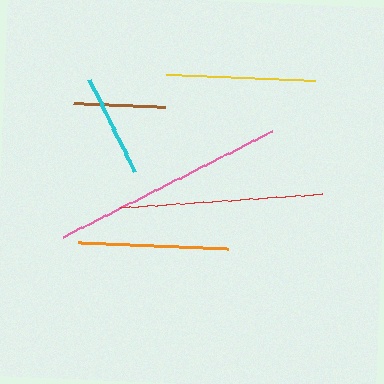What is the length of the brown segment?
The brown segment is approximately 92 pixels long.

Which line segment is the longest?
The pink line is the longest at approximately 233 pixels.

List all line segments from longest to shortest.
From longest to shortest: pink, red, orange, yellow, cyan, brown.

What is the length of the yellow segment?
The yellow segment is approximately 149 pixels long.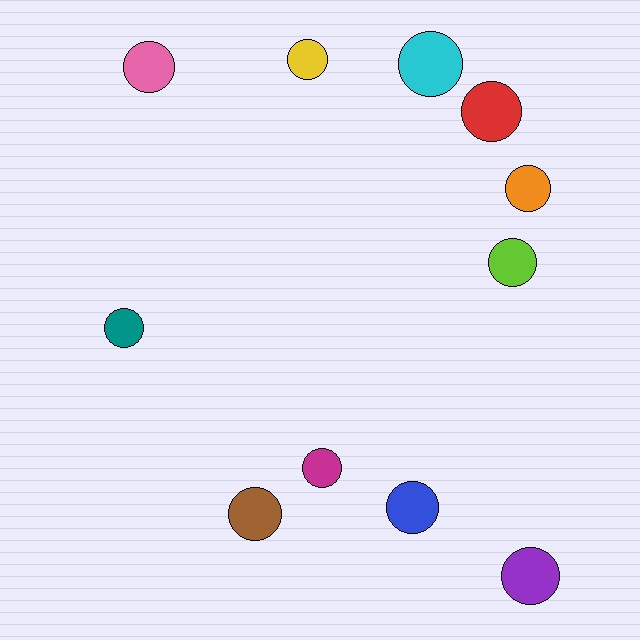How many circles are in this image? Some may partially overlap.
There are 11 circles.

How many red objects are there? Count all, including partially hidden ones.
There is 1 red object.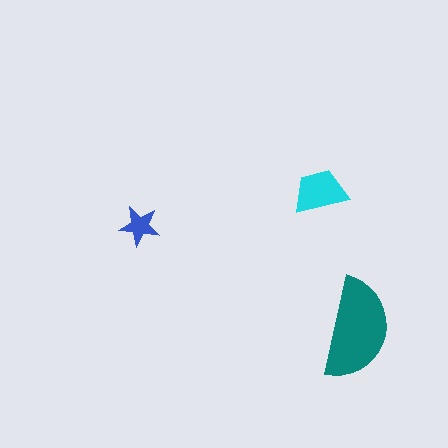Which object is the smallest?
The blue star.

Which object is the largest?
The teal semicircle.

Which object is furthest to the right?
The teal semicircle is rightmost.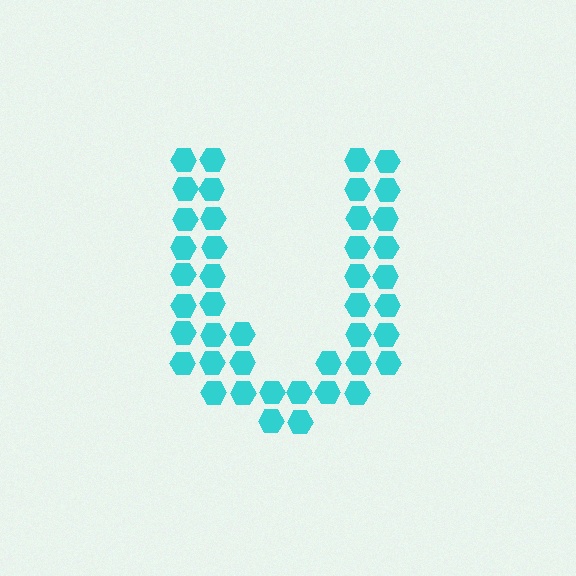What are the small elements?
The small elements are hexagons.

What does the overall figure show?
The overall figure shows the letter U.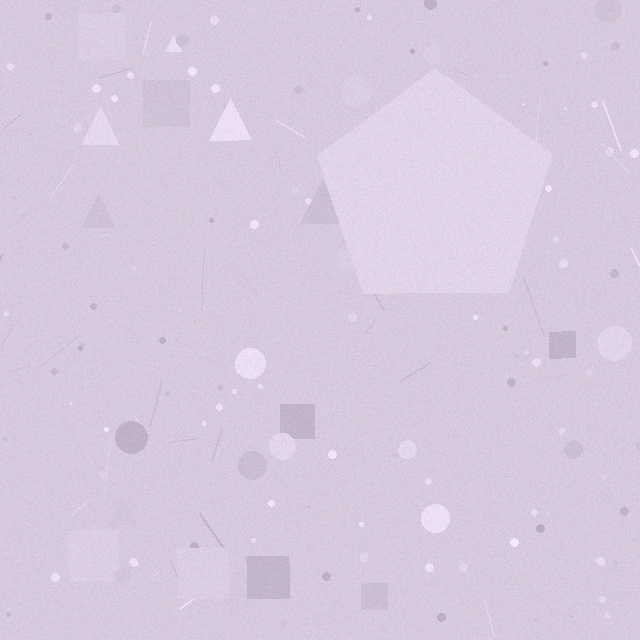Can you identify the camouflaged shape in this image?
The camouflaged shape is a pentagon.